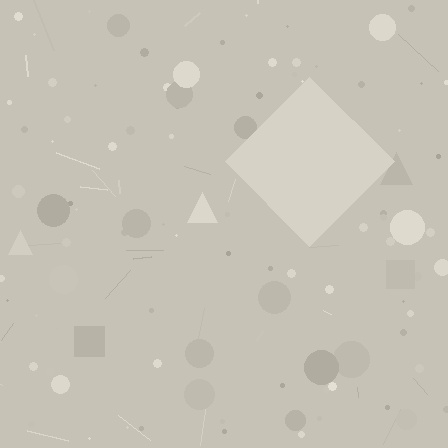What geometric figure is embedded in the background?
A diamond is embedded in the background.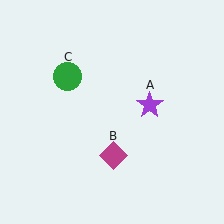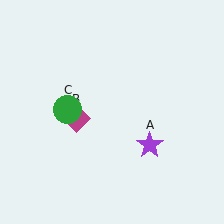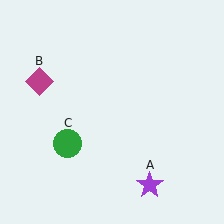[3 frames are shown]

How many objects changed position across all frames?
3 objects changed position: purple star (object A), magenta diamond (object B), green circle (object C).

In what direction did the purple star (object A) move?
The purple star (object A) moved down.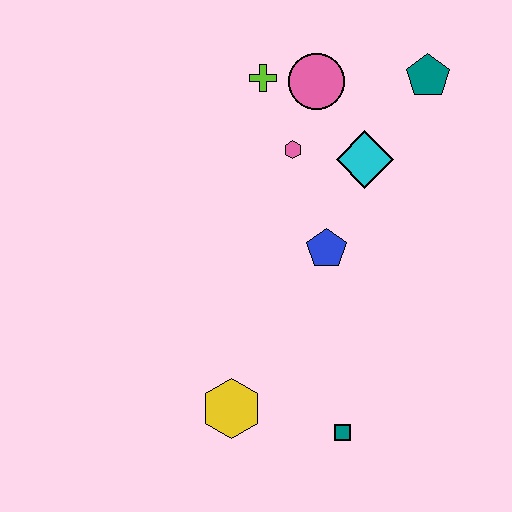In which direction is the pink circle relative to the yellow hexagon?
The pink circle is above the yellow hexagon.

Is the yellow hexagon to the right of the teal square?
No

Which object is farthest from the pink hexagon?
The teal square is farthest from the pink hexagon.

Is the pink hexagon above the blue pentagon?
Yes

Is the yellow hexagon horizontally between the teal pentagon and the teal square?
No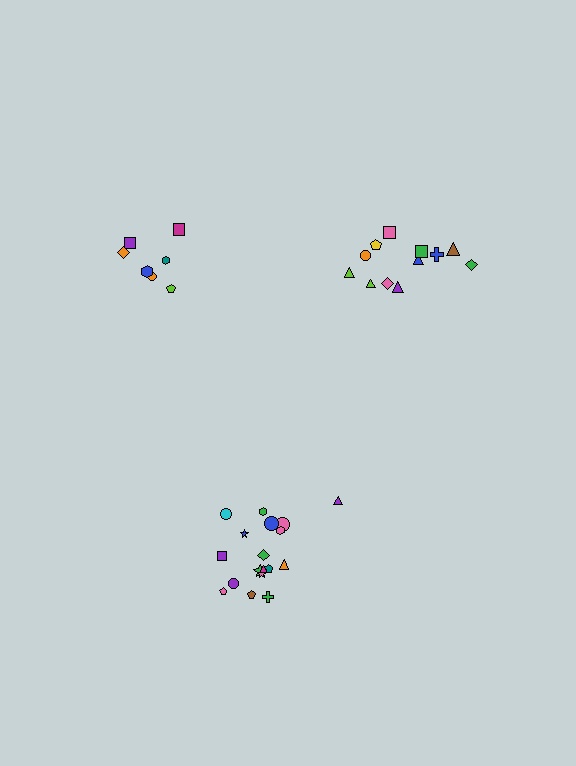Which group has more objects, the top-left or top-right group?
The top-right group.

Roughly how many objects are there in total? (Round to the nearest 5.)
Roughly 35 objects in total.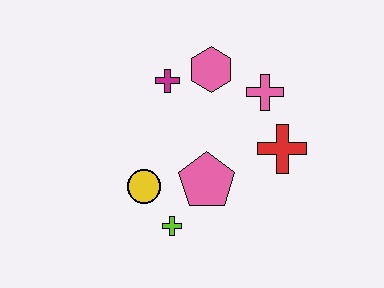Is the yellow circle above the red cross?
No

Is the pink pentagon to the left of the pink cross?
Yes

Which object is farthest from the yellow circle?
The pink cross is farthest from the yellow circle.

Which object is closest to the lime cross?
The yellow circle is closest to the lime cross.